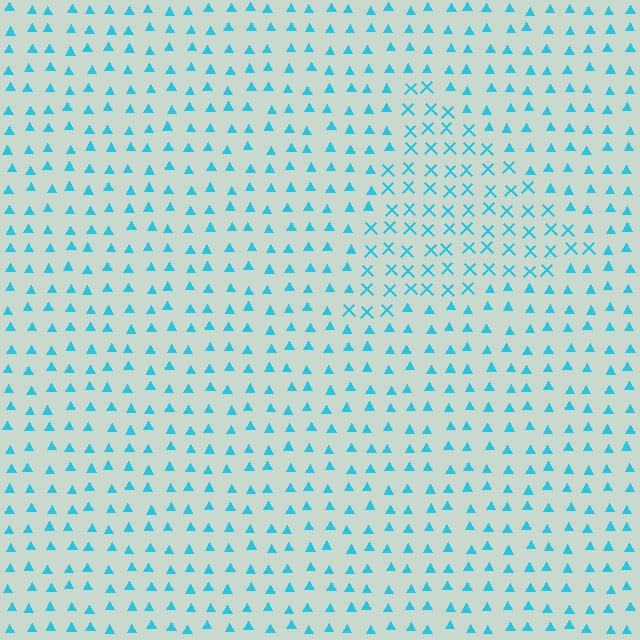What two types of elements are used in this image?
The image uses X marks inside the triangle region and triangles outside it.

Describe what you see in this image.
The image is filled with small cyan elements arranged in a uniform grid. A triangle-shaped region contains X marks, while the surrounding area contains triangles. The boundary is defined purely by the change in element shape.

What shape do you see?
I see a triangle.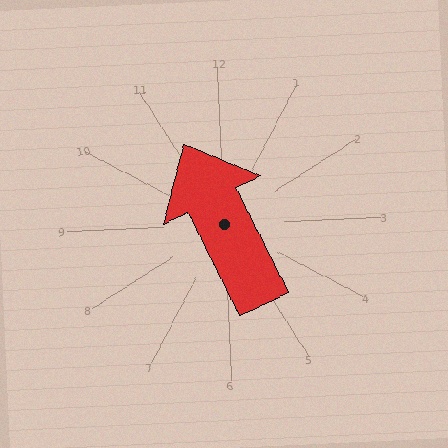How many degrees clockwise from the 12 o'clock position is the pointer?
Approximately 336 degrees.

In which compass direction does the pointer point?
Northwest.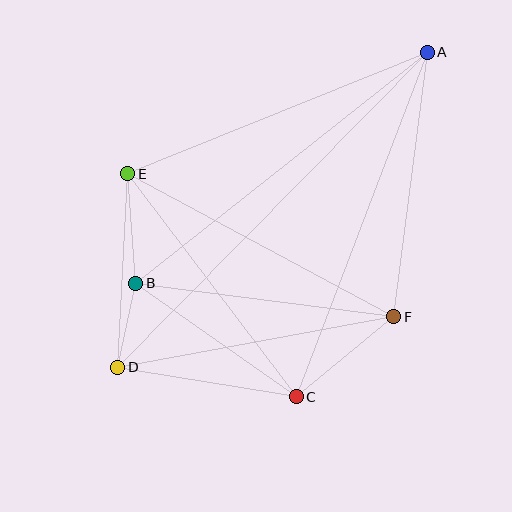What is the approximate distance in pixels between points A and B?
The distance between A and B is approximately 372 pixels.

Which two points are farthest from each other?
Points A and D are farthest from each other.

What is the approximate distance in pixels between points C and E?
The distance between C and E is approximately 279 pixels.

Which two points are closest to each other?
Points B and D are closest to each other.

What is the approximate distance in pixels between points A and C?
The distance between A and C is approximately 368 pixels.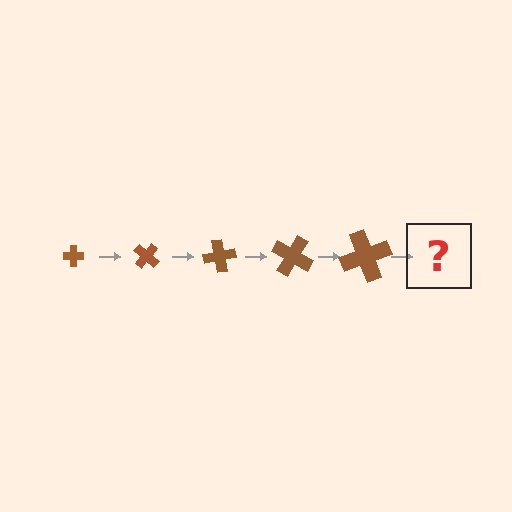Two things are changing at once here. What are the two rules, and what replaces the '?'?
The two rules are that the cross grows larger each step and it rotates 40 degrees each step. The '?' should be a cross, larger than the previous one and rotated 200 degrees from the start.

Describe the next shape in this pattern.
It should be a cross, larger than the previous one and rotated 200 degrees from the start.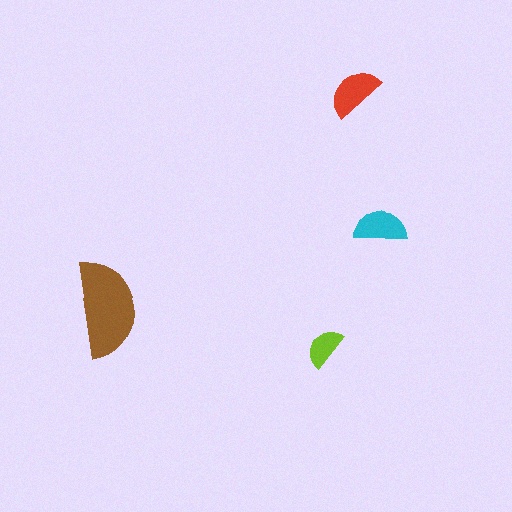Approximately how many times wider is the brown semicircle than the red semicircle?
About 2 times wider.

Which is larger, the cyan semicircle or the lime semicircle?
The cyan one.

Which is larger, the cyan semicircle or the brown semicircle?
The brown one.